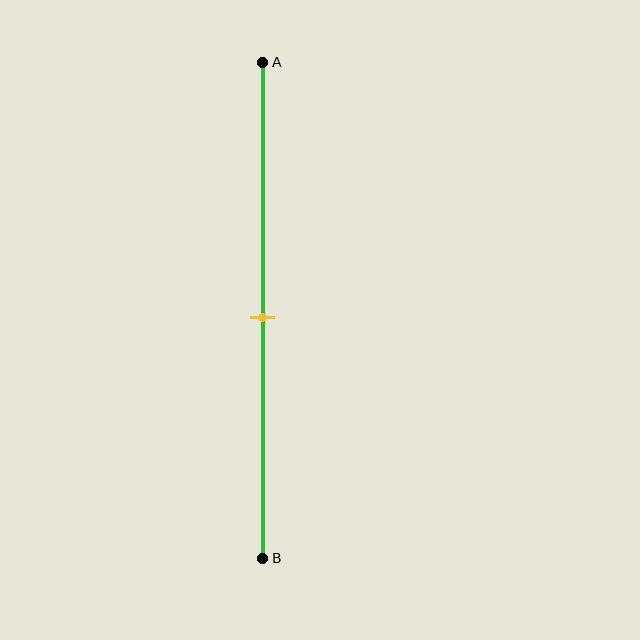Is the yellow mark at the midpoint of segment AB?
Yes, the mark is approximately at the midpoint.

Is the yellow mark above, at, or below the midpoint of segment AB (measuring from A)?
The yellow mark is approximately at the midpoint of segment AB.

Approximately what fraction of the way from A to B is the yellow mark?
The yellow mark is approximately 50% of the way from A to B.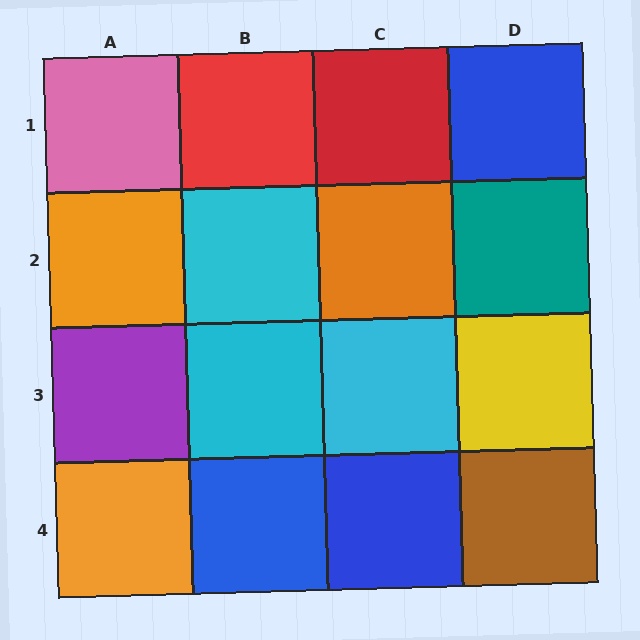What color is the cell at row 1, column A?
Pink.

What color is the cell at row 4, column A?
Orange.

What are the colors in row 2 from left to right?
Orange, cyan, orange, teal.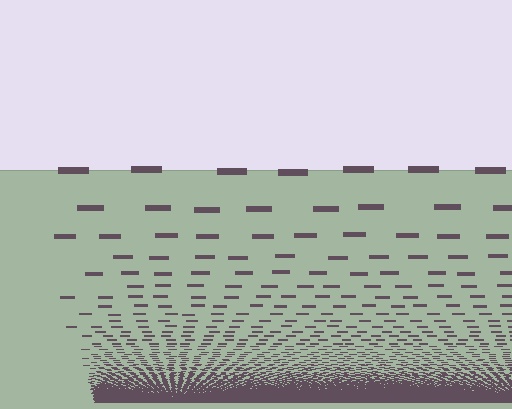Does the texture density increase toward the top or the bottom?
Density increases toward the bottom.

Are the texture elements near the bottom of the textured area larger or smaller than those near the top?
Smaller. The gradient is inverted — elements near the bottom are smaller and denser.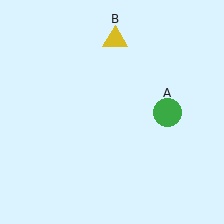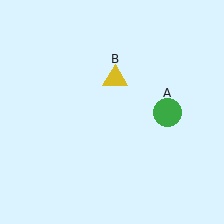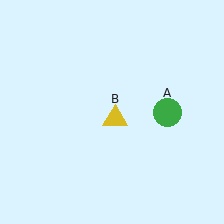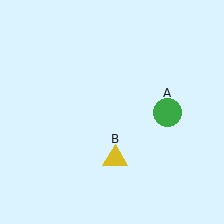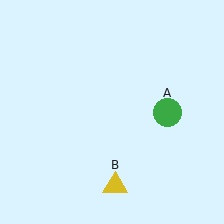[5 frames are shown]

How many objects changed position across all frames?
1 object changed position: yellow triangle (object B).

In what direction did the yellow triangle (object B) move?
The yellow triangle (object B) moved down.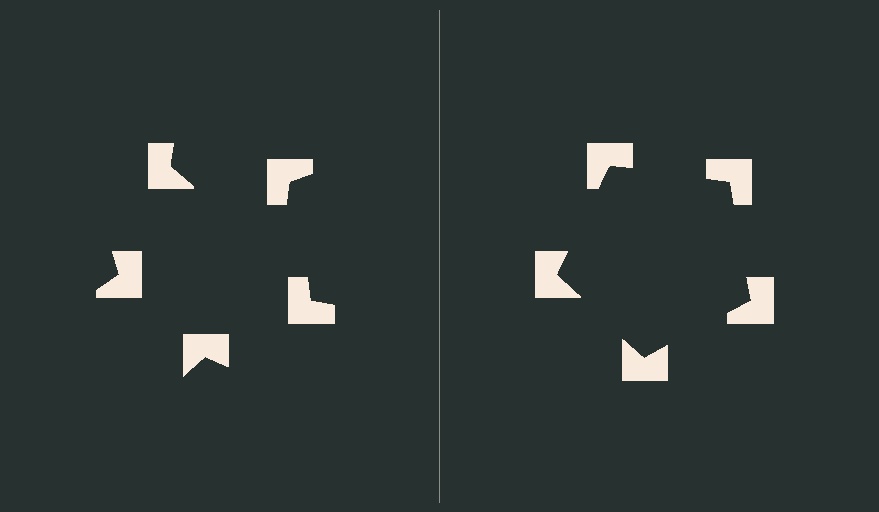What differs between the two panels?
The notched squares are positioned identically on both sides; only the wedge orientations differ. On the right they align to a pentagon; on the left they are misaligned.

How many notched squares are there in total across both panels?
10 — 5 on each side.